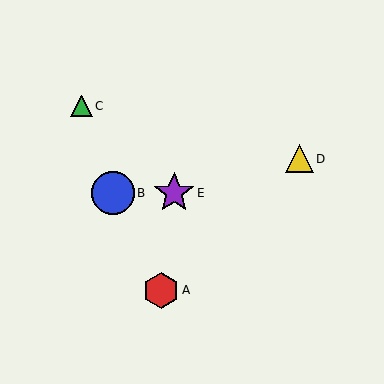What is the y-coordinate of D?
Object D is at y≈159.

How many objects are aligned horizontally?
2 objects (B, E) are aligned horizontally.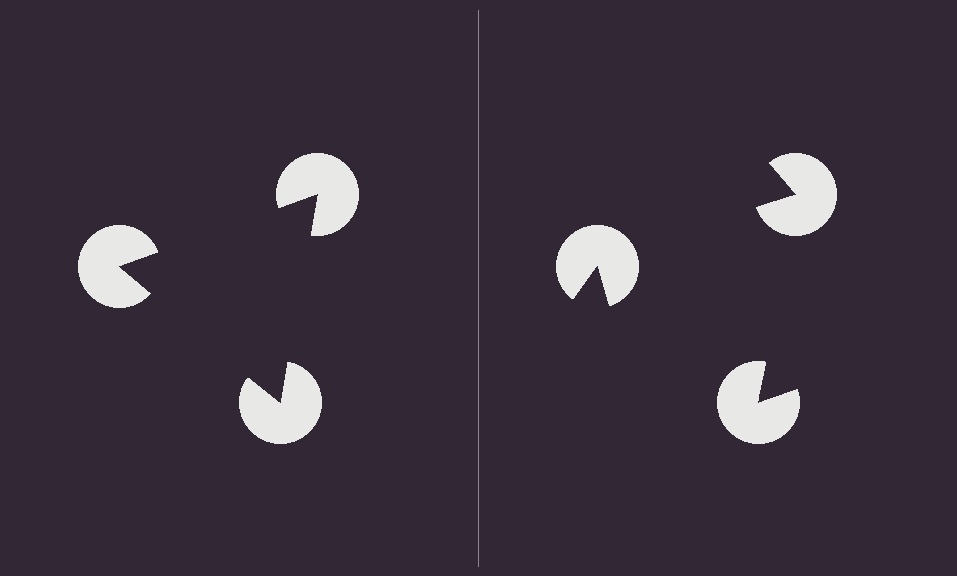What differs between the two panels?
The pac-man discs are positioned identically on both sides; only the wedge orientations differ. On the left they align to a triangle; on the right they are misaligned.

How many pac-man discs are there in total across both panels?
6 — 3 on each side.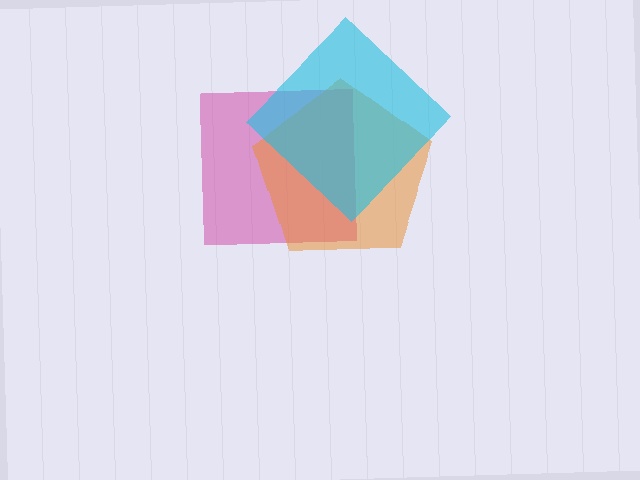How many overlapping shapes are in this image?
There are 3 overlapping shapes in the image.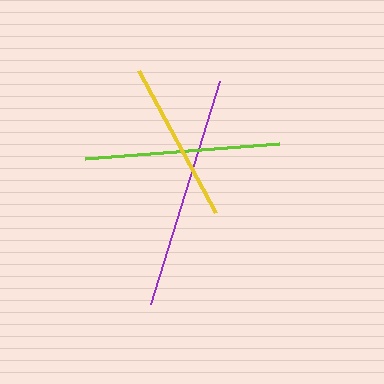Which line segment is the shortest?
The yellow line is the shortest at approximately 161 pixels.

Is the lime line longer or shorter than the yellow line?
The lime line is longer than the yellow line.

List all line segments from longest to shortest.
From longest to shortest: purple, lime, yellow.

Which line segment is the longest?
The purple line is the longest at approximately 234 pixels.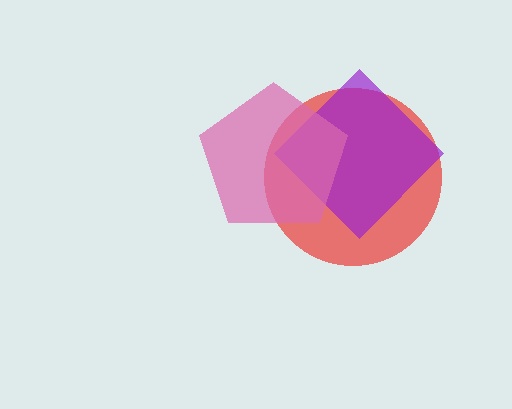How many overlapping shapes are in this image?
There are 3 overlapping shapes in the image.